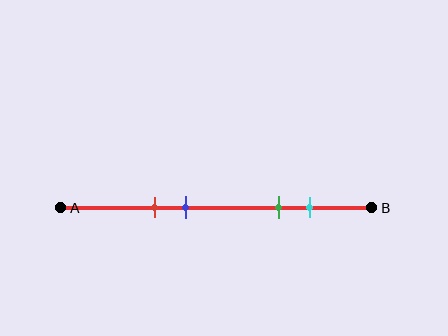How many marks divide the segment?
There are 4 marks dividing the segment.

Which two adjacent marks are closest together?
The red and blue marks are the closest adjacent pair.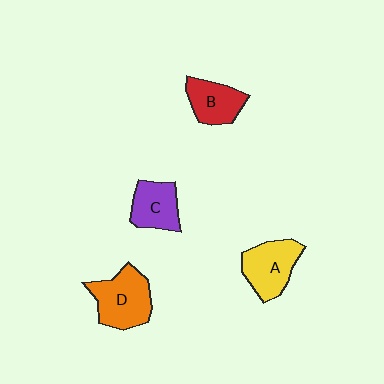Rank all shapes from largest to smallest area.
From largest to smallest: D (orange), A (yellow), C (purple), B (red).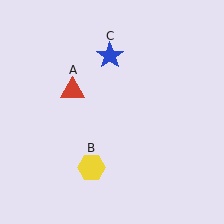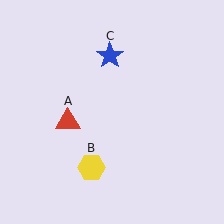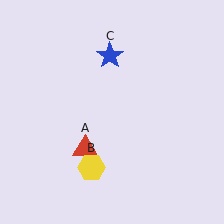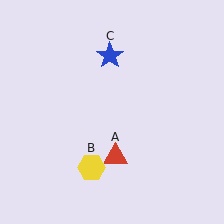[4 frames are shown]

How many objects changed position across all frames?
1 object changed position: red triangle (object A).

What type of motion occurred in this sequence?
The red triangle (object A) rotated counterclockwise around the center of the scene.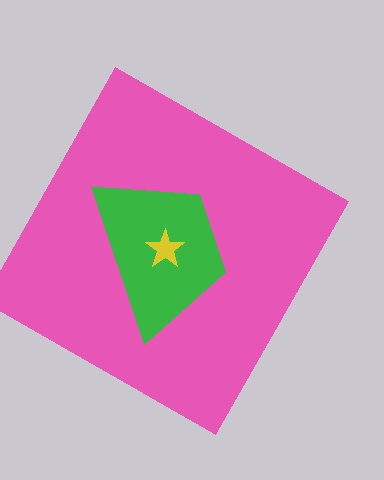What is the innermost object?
The yellow star.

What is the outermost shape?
The pink square.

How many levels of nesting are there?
3.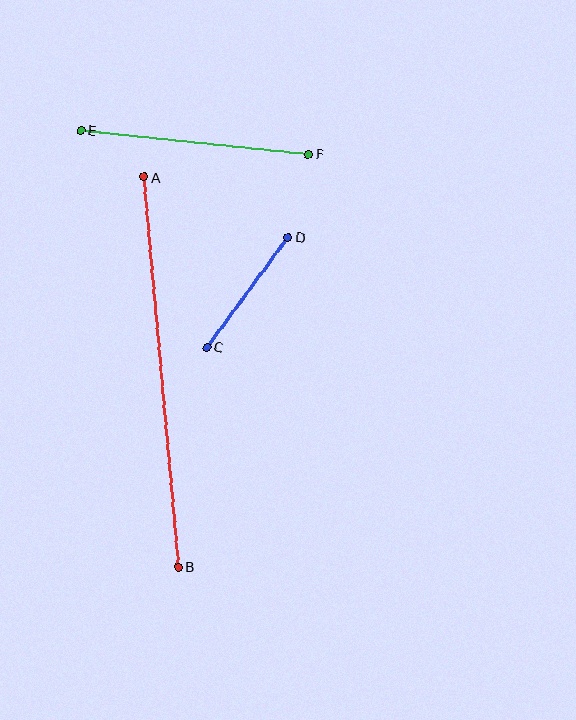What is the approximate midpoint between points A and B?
The midpoint is at approximately (161, 372) pixels.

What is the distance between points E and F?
The distance is approximately 229 pixels.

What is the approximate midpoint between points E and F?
The midpoint is at approximately (195, 142) pixels.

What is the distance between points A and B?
The distance is approximately 391 pixels.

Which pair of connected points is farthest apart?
Points A and B are farthest apart.